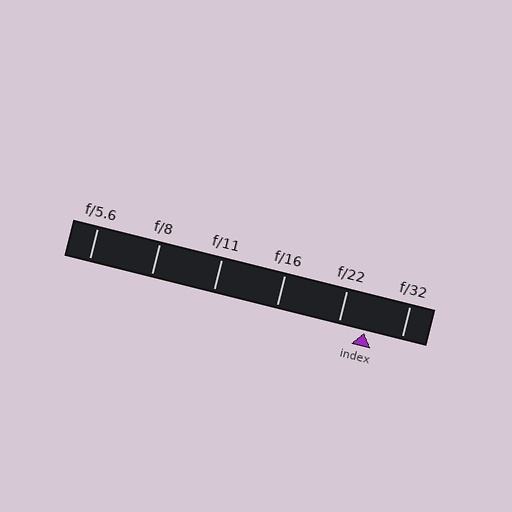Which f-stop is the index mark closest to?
The index mark is closest to f/22.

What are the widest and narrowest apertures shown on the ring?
The widest aperture shown is f/5.6 and the narrowest is f/32.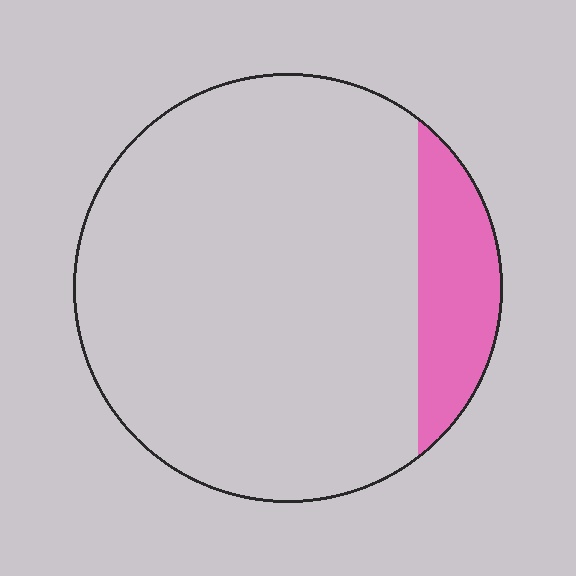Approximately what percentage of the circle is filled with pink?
Approximately 15%.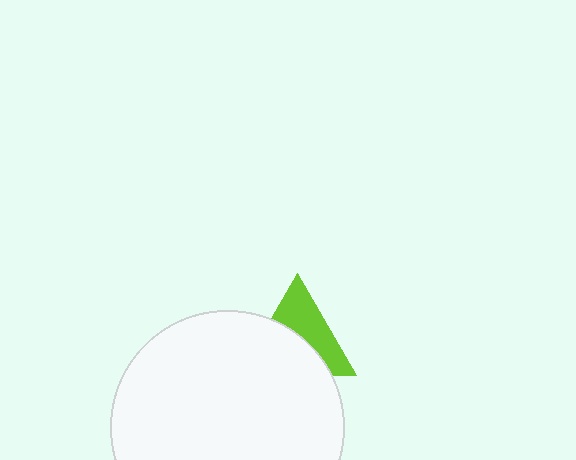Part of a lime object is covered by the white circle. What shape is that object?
It is a triangle.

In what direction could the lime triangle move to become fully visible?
The lime triangle could move up. That would shift it out from behind the white circle entirely.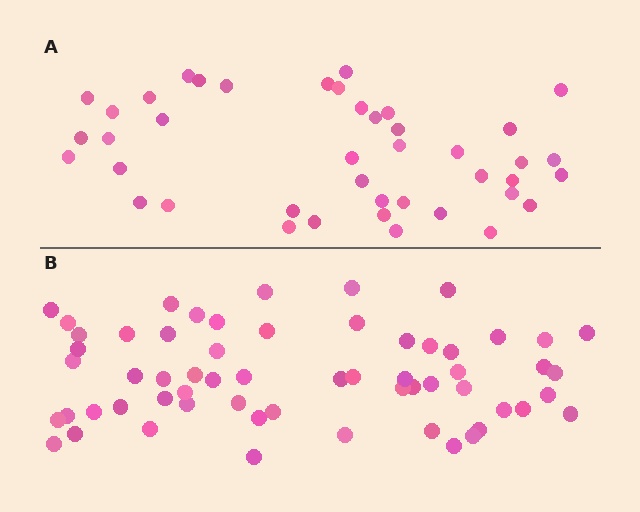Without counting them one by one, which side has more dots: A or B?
Region B (the bottom region) has more dots.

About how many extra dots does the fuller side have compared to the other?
Region B has approximately 20 more dots than region A.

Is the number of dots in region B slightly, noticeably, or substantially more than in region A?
Region B has noticeably more, but not dramatically so. The ratio is roughly 1.4 to 1.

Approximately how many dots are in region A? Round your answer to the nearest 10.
About 40 dots. (The exact count is 42, which rounds to 40.)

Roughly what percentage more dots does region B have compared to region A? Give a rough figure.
About 45% more.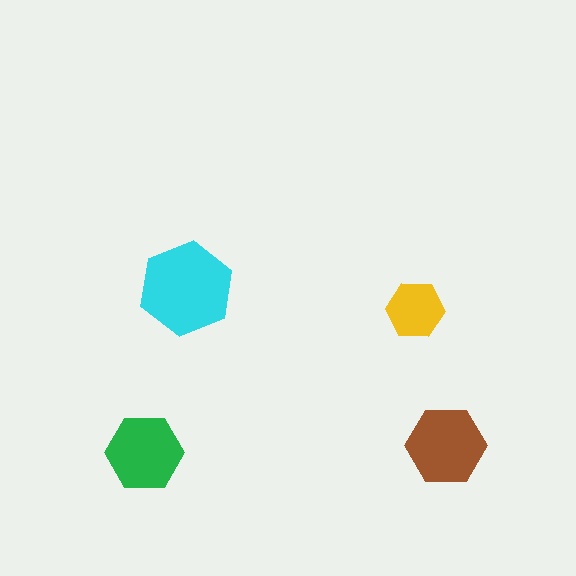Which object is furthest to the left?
The green hexagon is leftmost.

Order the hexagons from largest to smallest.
the cyan one, the brown one, the green one, the yellow one.